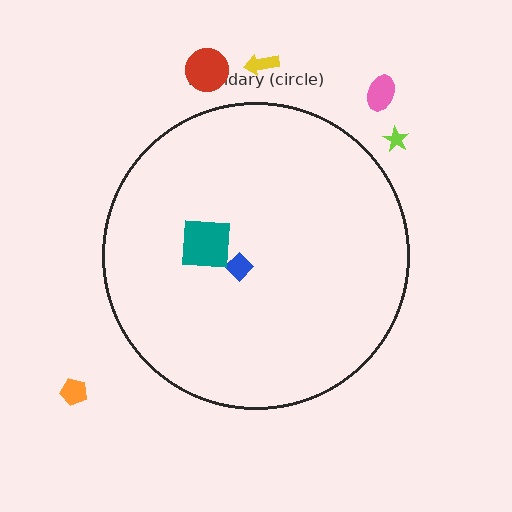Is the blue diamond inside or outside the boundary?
Inside.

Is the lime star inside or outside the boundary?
Outside.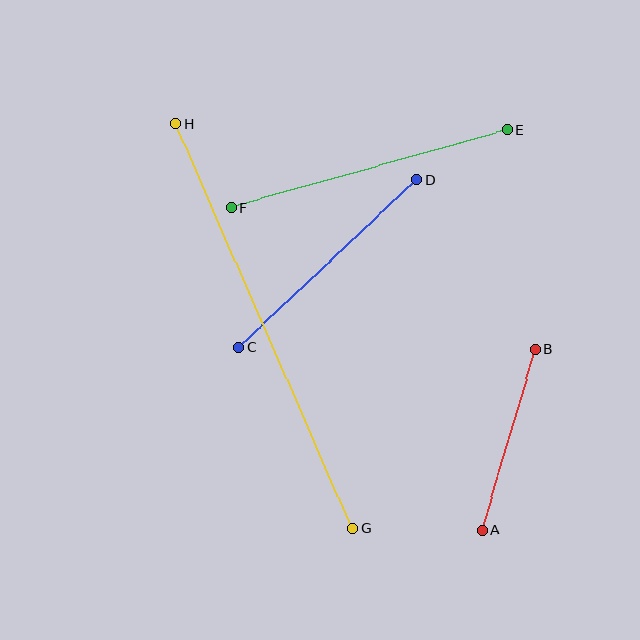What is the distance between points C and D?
The distance is approximately 243 pixels.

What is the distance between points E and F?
The distance is approximately 287 pixels.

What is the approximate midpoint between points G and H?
The midpoint is at approximately (264, 326) pixels.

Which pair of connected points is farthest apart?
Points G and H are farthest apart.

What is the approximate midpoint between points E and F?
The midpoint is at approximately (370, 169) pixels.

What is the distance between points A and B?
The distance is approximately 188 pixels.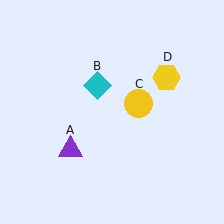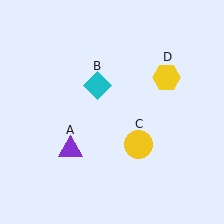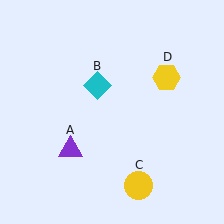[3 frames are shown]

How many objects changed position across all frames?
1 object changed position: yellow circle (object C).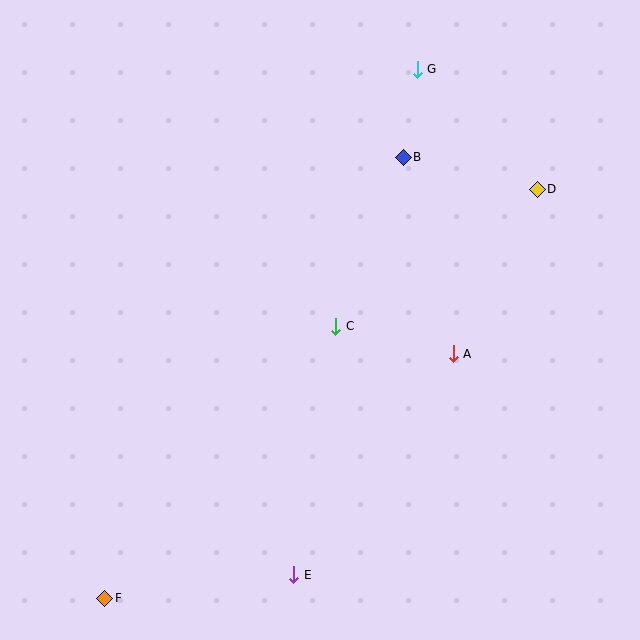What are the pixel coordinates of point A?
Point A is at (453, 354).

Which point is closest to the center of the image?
Point C at (336, 326) is closest to the center.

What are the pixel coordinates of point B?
Point B is at (403, 157).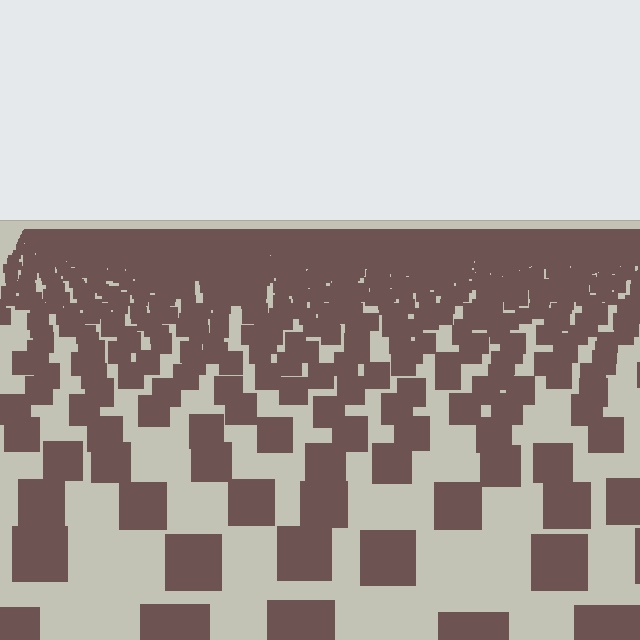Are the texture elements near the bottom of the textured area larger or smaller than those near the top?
Larger. Near the bottom, elements are closer to the viewer and appear at a bigger on-screen size.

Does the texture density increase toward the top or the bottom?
Density increases toward the top.